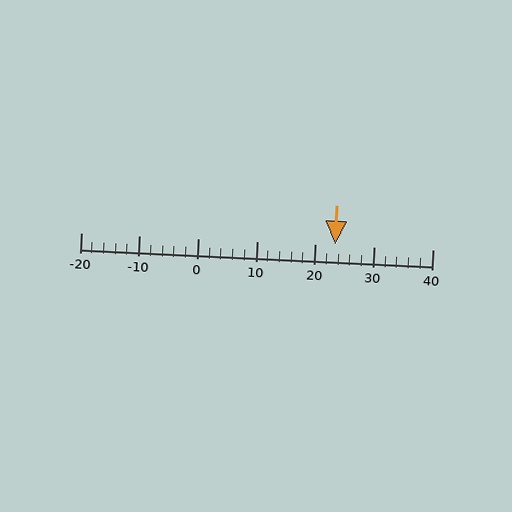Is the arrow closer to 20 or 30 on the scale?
The arrow is closer to 20.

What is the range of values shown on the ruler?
The ruler shows values from -20 to 40.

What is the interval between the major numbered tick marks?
The major tick marks are spaced 10 units apart.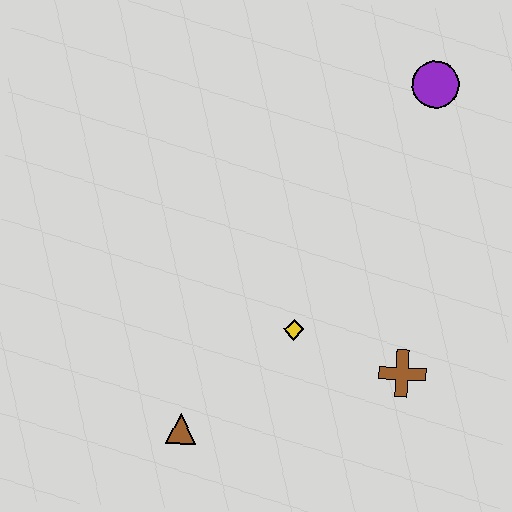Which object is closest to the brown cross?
The yellow diamond is closest to the brown cross.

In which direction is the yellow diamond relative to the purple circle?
The yellow diamond is below the purple circle.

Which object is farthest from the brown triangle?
The purple circle is farthest from the brown triangle.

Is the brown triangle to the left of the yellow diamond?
Yes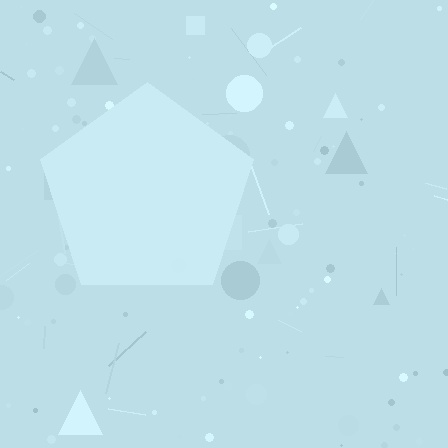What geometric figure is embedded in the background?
A pentagon is embedded in the background.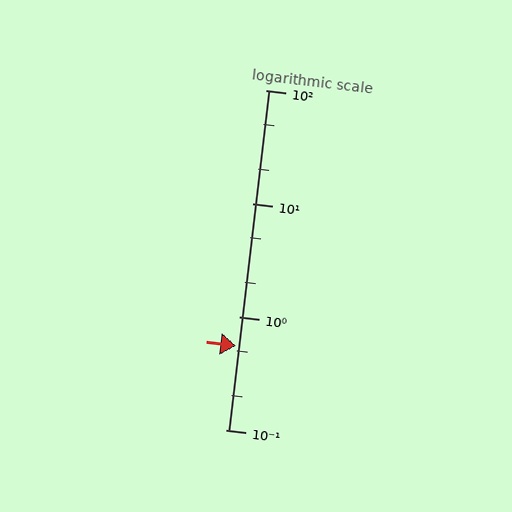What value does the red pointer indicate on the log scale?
The pointer indicates approximately 0.55.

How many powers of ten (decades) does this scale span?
The scale spans 3 decades, from 0.1 to 100.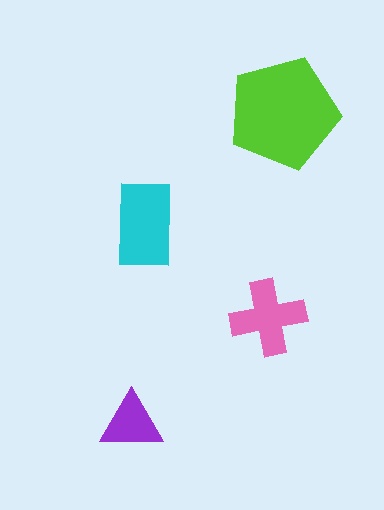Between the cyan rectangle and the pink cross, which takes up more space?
The cyan rectangle.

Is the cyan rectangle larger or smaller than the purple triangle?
Larger.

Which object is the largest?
The lime pentagon.